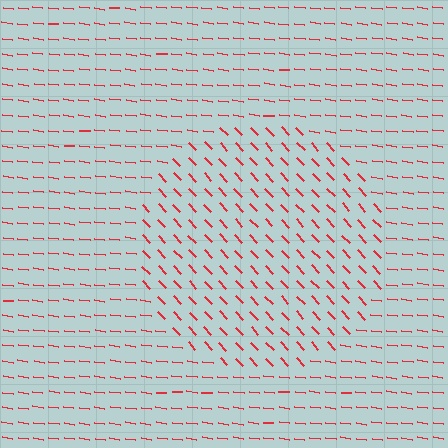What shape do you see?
I see a circle.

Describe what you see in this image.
The image is filled with small red line segments. A circle region in the image has lines oriented differently from the surrounding lines, creating a visible texture boundary.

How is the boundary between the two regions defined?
The boundary is defined purely by a change in line orientation (approximately 39 degrees difference). All lines are the same color and thickness.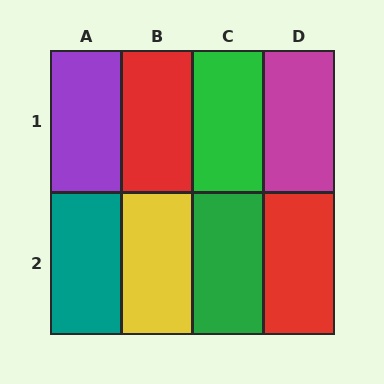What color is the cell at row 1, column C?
Green.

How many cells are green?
2 cells are green.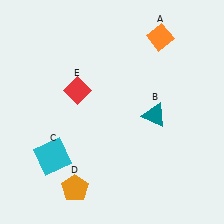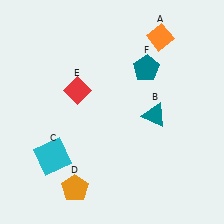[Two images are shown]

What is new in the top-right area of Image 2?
A teal pentagon (F) was added in the top-right area of Image 2.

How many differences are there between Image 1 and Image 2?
There is 1 difference between the two images.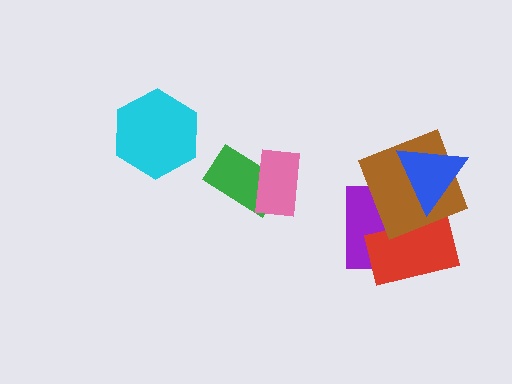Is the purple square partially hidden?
Yes, it is partially covered by another shape.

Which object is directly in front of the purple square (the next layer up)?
The red rectangle is directly in front of the purple square.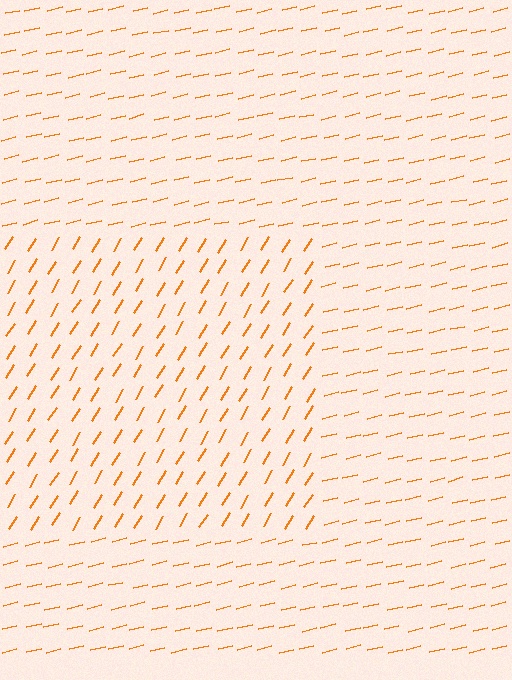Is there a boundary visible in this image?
Yes, there is a texture boundary formed by a change in line orientation.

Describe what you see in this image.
The image is filled with small orange line segments. A rectangle region in the image has lines oriented differently from the surrounding lines, creating a visible texture boundary.